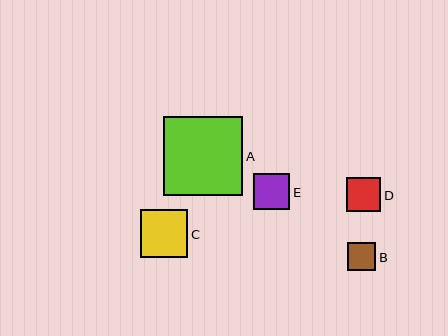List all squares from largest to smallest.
From largest to smallest: A, C, E, D, B.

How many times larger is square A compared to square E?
Square A is approximately 2.2 times the size of square E.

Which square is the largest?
Square A is the largest with a size of approximately 79 pixels.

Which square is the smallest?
Square B is the smallest with a size of approximately 28 pixels.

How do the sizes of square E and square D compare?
Square E and square D are approximately the same size.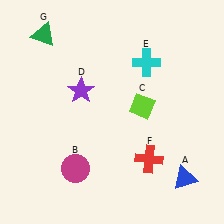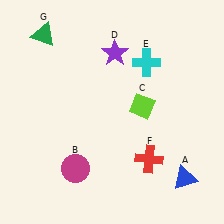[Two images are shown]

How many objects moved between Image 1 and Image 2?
1 object moved between the two images.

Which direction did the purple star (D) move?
The purple star (D) moved up.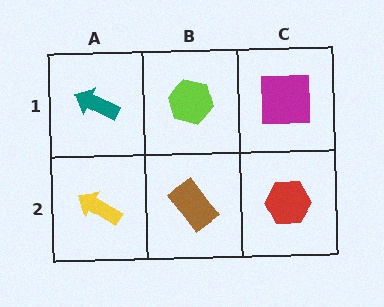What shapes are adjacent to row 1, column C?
A red hexagon (row 2, column C), a lime hexagon (row 1, column B).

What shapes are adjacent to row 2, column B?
A lime hexagon (row 1, column B), a yellow arrow (row 2, column A), a red hexagon (row 2, column C).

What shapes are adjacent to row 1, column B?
A brown rectangle (row 2, column B), a teal arrow (row 1, column A), a magenta square (row 1, column C).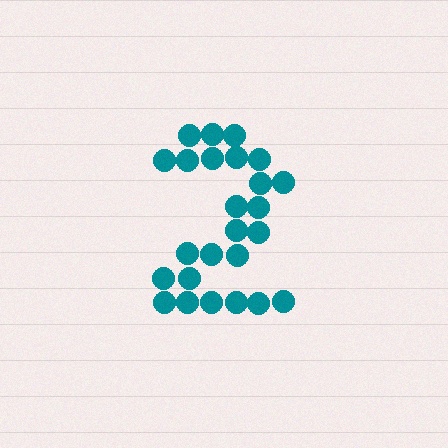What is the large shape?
The large shape is the digit 2.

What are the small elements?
The small elements are circles.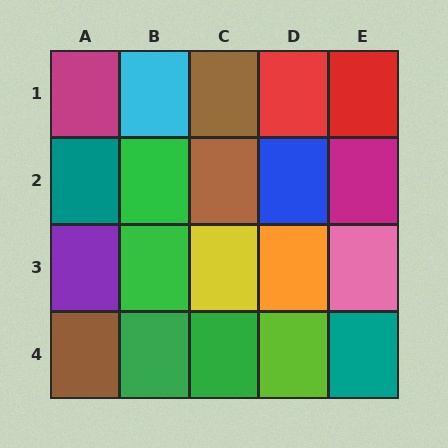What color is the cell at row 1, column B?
Cyan.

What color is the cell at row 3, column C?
Yellow.